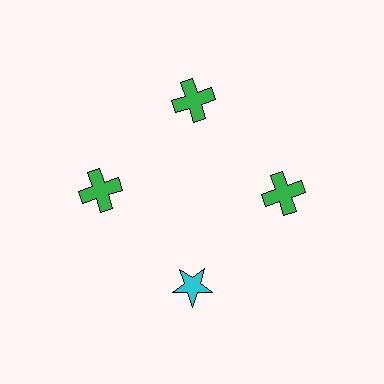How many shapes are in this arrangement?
There are 4 shapes arranged in a ring pattern.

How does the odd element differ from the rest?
It differs in both color (cyan instead of green) and shape (star instead of cross).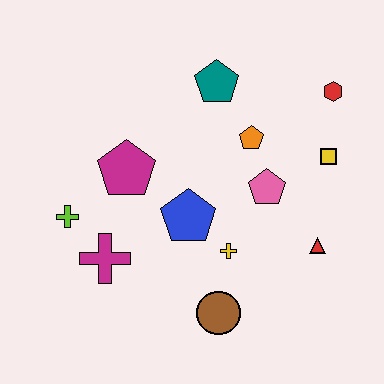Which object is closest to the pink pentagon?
The orange pentagon is closest to the pink pentagon.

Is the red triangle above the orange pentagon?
No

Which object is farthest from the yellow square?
The lime cross is farthest from the yellow square.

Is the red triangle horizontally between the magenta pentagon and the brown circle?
No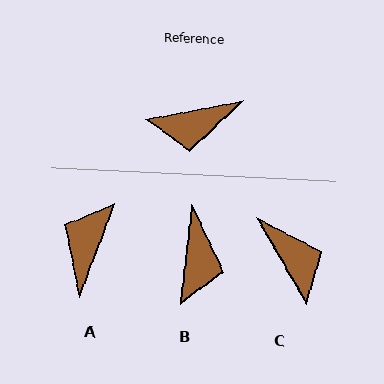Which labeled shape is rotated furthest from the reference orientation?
A, about 122 degrees away.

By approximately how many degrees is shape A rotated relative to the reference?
Approximately 122 degrees clockwise.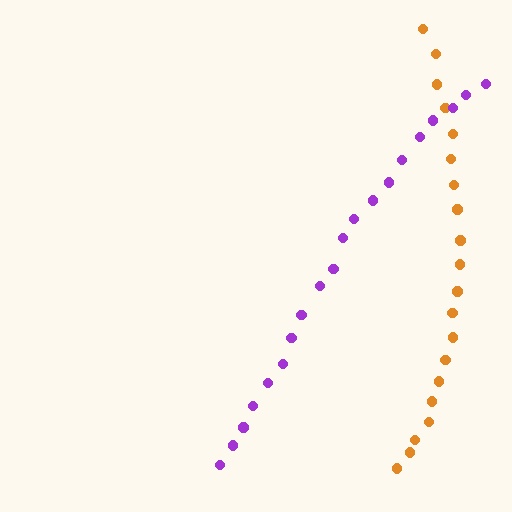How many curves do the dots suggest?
There are 2 distinct paths.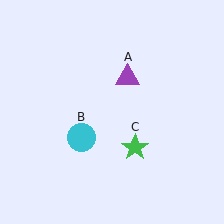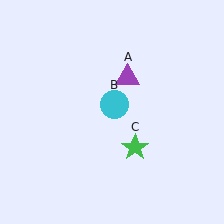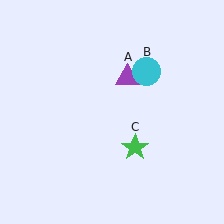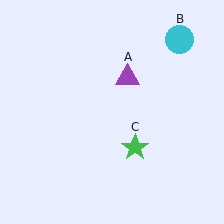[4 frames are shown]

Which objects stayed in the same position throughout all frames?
Purple triangle (object A) and green star (object C) remained stationary.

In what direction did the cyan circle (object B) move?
The cyan circle (object B) moved up and to the right.